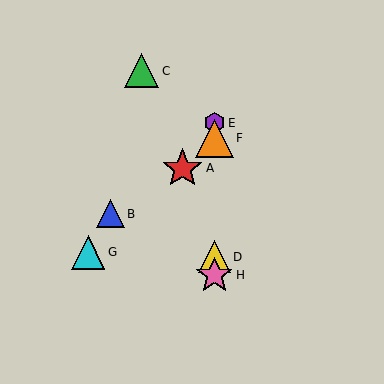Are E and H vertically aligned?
Yes, both are at x≈214.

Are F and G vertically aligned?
No, F is at x≈214 and G is at x≈88.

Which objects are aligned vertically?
Objects D, E, F, H are aligned vertically.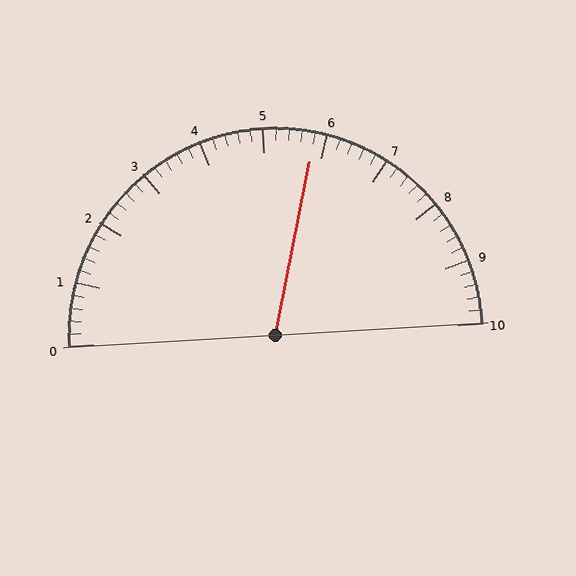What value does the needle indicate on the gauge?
The needle indicates approximately 5.8.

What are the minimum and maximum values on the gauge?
The gauge ranges from 0 to 10.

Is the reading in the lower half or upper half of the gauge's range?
The reading is in the upper half of the range (0 to 10).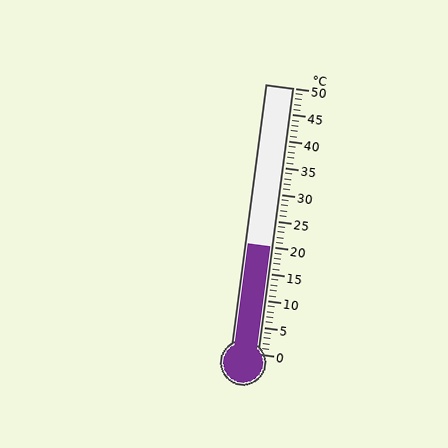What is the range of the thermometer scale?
The thermometer scale ranges from 0°C to 50°C.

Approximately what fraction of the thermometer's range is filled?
The thermometer is filled to approximately 40% of its range.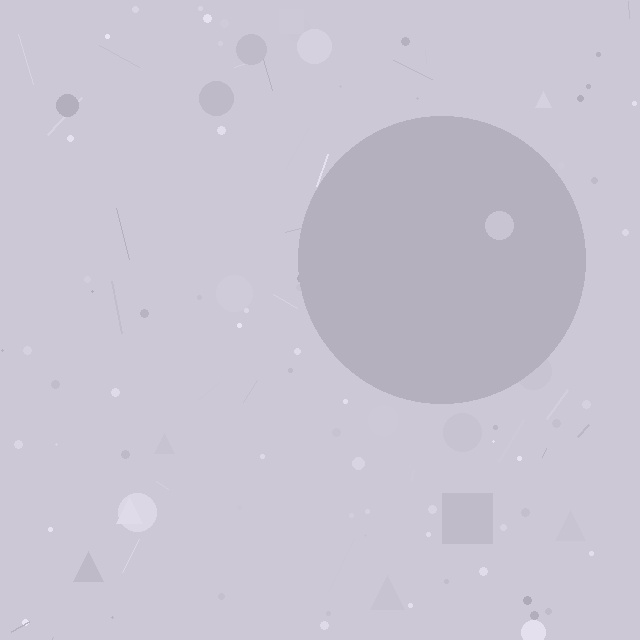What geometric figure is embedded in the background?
A circle is embedded in the background.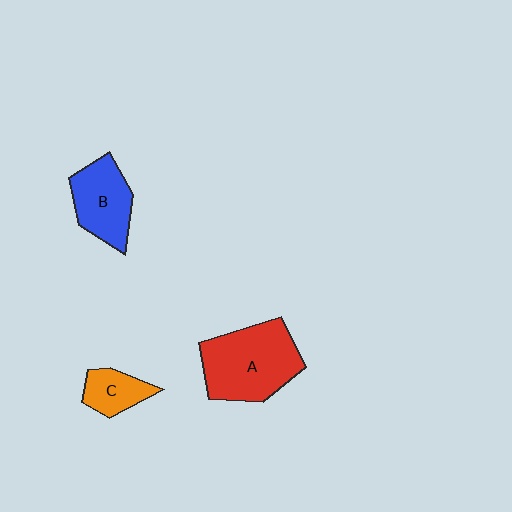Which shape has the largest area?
Shape A (red).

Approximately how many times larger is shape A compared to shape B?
Approximately 1.5 times.